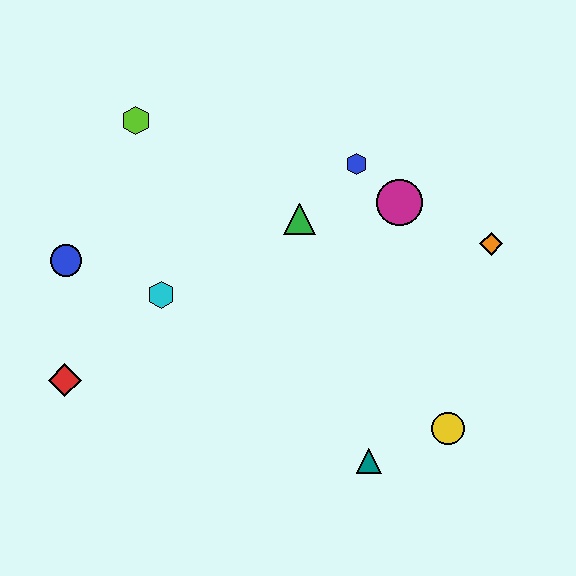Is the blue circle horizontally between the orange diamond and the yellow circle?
No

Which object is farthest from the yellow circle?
The lime hexagon is farthest from the yellow circle.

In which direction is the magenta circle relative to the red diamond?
The magenta circle is to the right of the red diamond.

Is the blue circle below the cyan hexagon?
No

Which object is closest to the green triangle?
The blue hexagon is closest to the green triangle.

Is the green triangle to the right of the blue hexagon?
No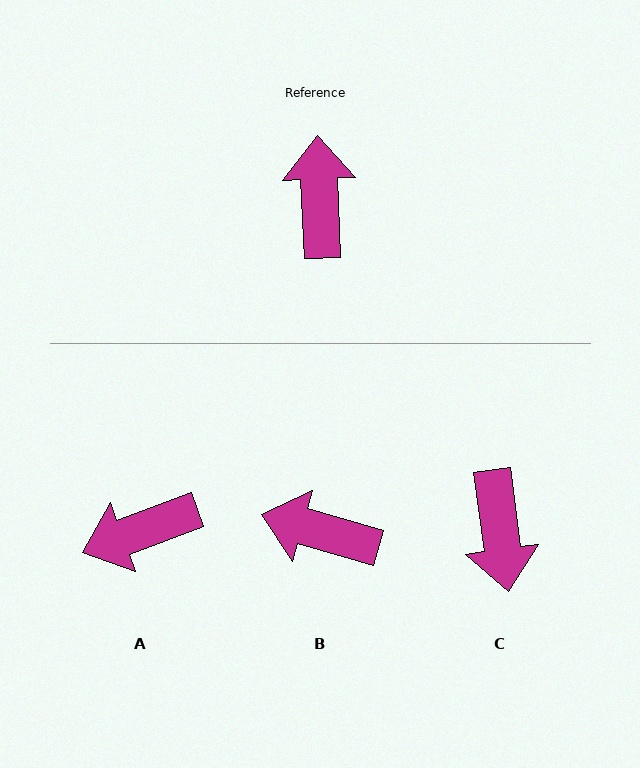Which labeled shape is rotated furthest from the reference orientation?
C, about 175 degrees away.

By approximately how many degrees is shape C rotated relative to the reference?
Approximately 175 degrees clockwise.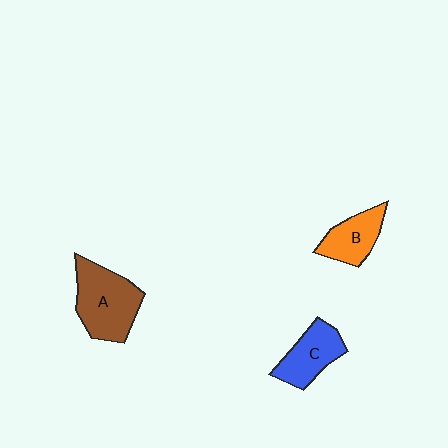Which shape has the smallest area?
Shape B (orange).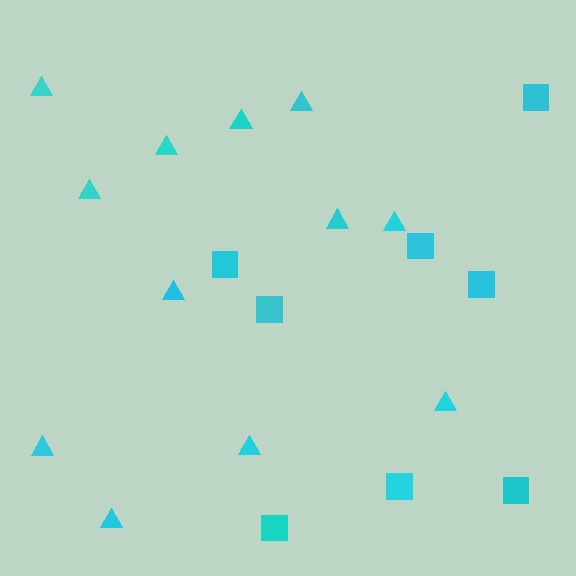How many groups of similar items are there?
There are 2 groups: one group of triangles (12) and one group of squares (8).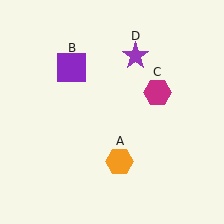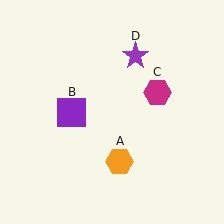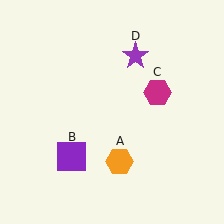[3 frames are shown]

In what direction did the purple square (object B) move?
The purple square (object B) moved down.